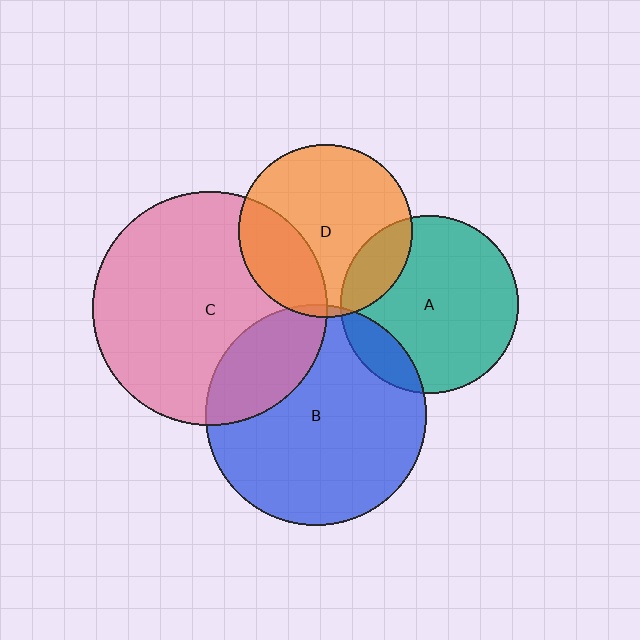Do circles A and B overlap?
Yes.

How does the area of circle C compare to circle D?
Approximately 1.8 times.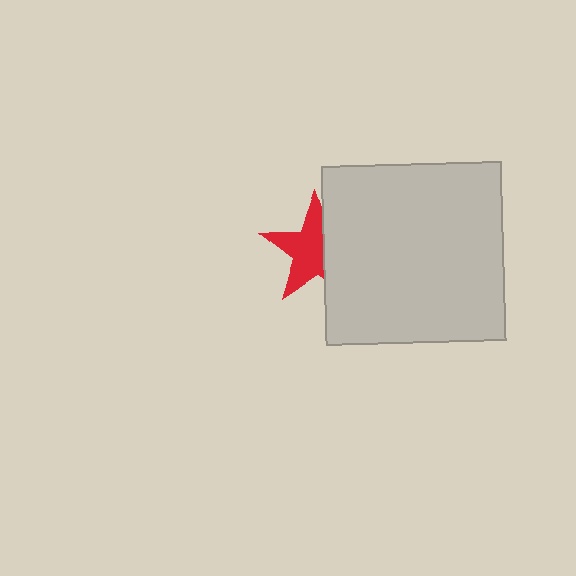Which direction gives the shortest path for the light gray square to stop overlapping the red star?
Moving right gives the shortest separation.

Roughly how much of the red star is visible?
About half of it is visible (roughly 61%).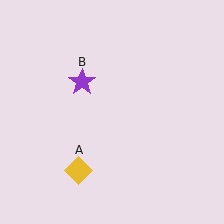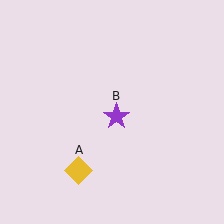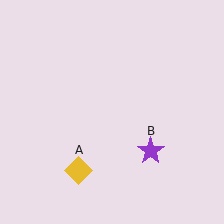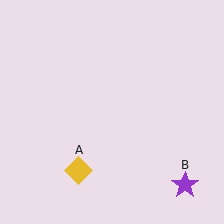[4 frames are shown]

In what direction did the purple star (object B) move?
The purple star (object B) moved down and to the right.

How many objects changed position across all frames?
1 object changed position: purple star (object B).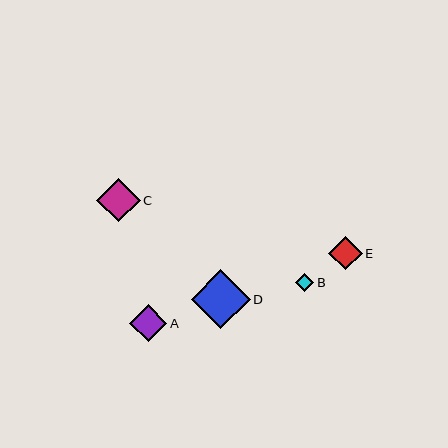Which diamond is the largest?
Diamond D is the largest with a size of approximately 59 pixels.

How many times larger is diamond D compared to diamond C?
Diamond D is approximately 1.4 times the size of diamond C.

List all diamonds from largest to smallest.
From largest to smallest: D, C, A, E, B.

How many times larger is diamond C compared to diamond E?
Diamond C is approximately 1.3 times the size of diamond E.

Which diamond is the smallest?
Diamond B is the smallest with a size of approximately 19 pixels.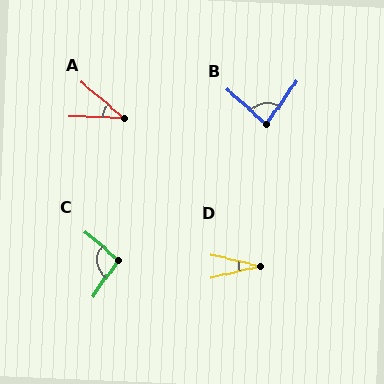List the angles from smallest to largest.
D (26°), A (38°), B (82°), C (95°).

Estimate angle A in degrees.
Approximately 38 degrees.